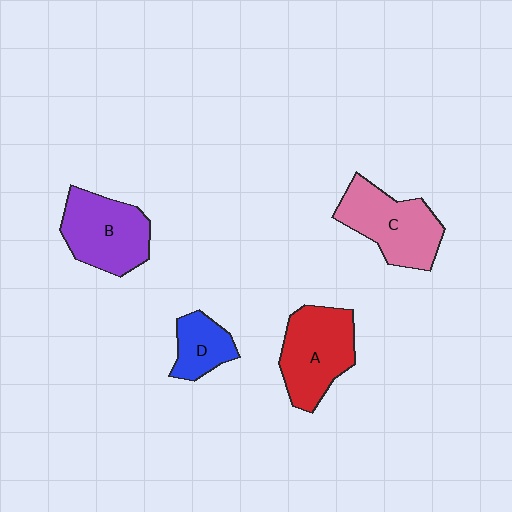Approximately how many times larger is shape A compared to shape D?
Approximately 1.9 times.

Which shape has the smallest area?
Shape D (blue).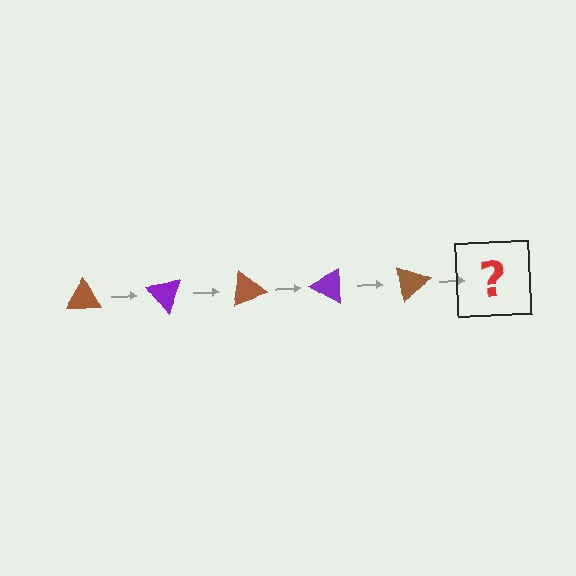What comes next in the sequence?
The next element should be a purple triangle, rotated 250 degrees from the start.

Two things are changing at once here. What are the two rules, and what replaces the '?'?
The two rules are that it rotates 50 degrees each step and the color cycles through brown and purple. The '?' should be a purple triangle, rotated 250 degrees from the start.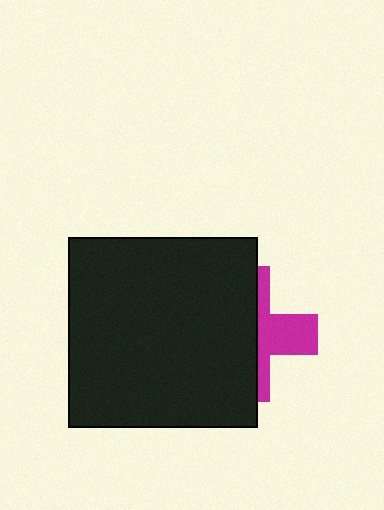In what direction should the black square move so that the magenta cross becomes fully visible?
The black square should move left. That is the shortest direction to clear the overlap and leave the magenta cross fully visible.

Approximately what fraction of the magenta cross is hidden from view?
Roughly 61% of the magenta cross is hidden behind the black square.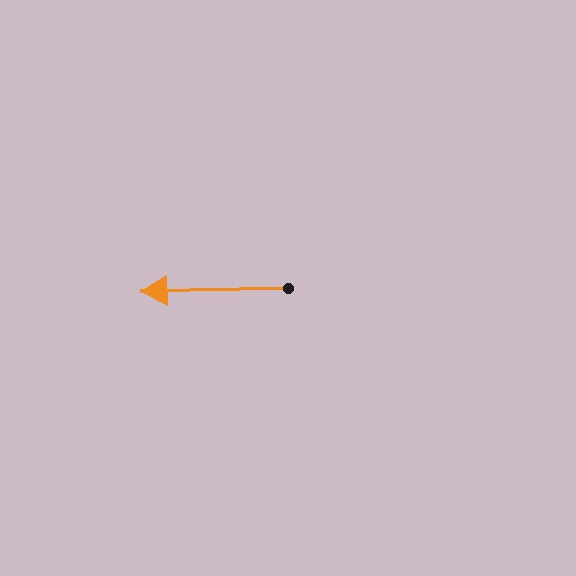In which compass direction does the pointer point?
West.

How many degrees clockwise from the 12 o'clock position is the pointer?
Approximately 269 degrees.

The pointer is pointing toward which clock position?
Roughly 9 o'clock.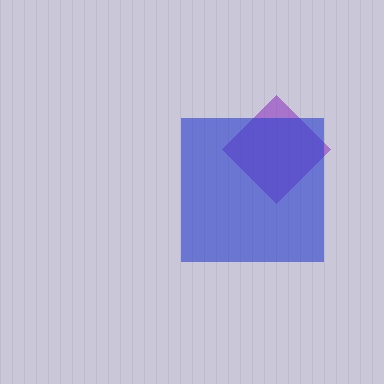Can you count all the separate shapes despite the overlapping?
Yes, there are 2 separate shapes.